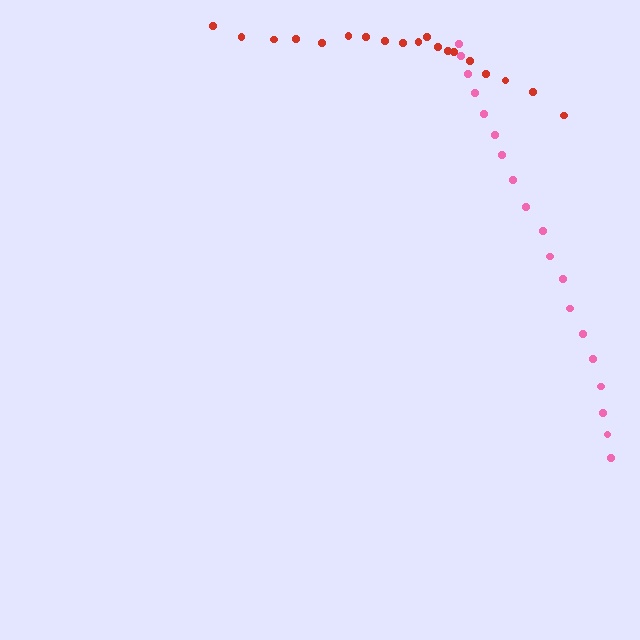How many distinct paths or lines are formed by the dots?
There are 2 distinct paths.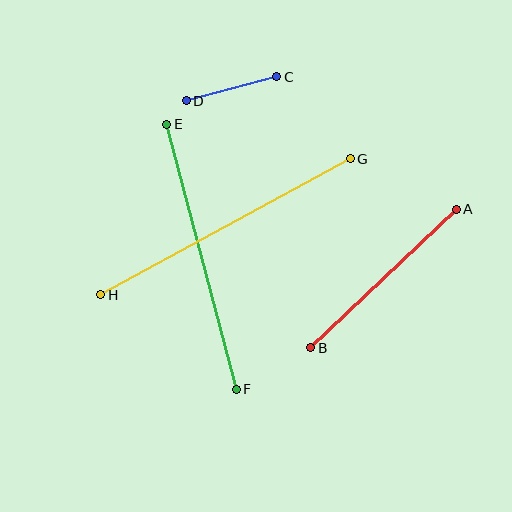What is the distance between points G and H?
The distance is approximately 284 pixels.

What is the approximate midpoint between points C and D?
The midpoint is at approximately (232, 89) pixels.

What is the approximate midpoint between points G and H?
The midpoint is at approximately (225, 227) pixels.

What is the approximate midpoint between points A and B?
The midpoint is at approximately (384, 279) pixels.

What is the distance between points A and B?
The distance is approximately 201 pixels.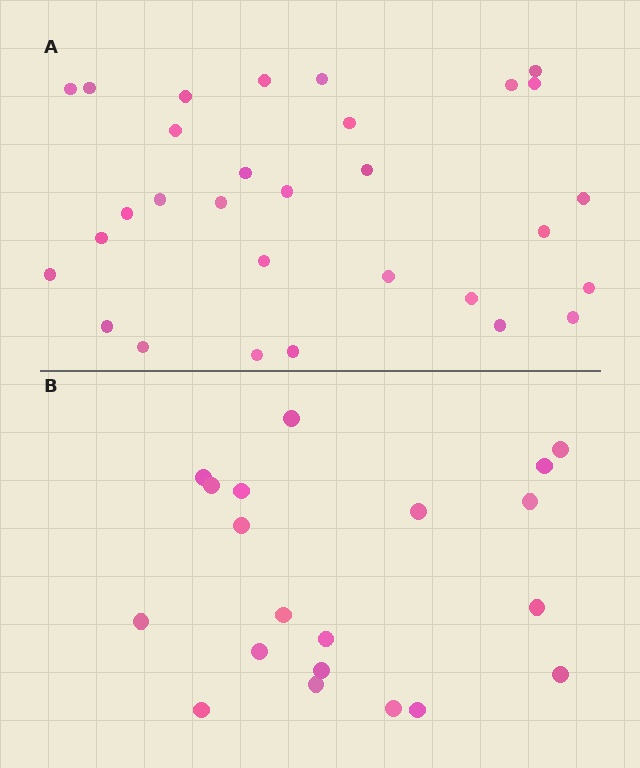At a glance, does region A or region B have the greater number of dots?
Region A (the top region) has more dots.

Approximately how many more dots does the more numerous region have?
Region A has roughly 10 or so more dots than region B.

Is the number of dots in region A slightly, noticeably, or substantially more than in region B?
Region A has substantially more. The ratio is roughly 1.5 to 1.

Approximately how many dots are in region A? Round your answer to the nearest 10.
About 30 dots.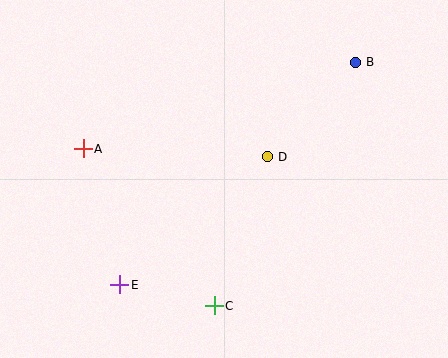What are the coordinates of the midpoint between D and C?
The midpoint between D and C is at (241, 231).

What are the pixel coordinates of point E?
Point E is at (120, 285).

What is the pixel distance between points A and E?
The distance between A and E is 141 pixels.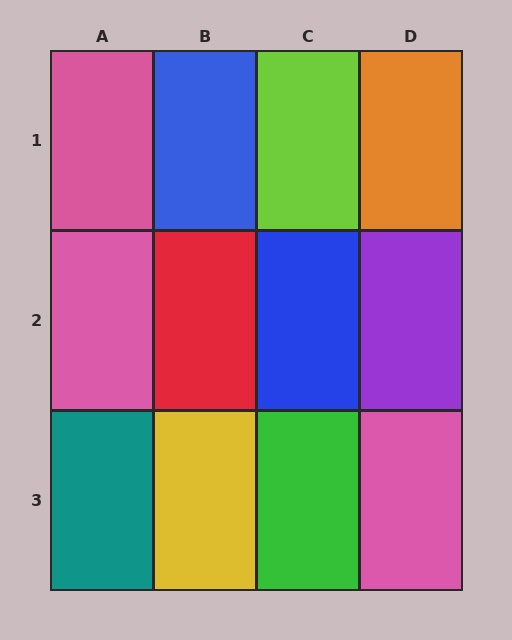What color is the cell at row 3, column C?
Green.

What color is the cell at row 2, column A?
Pink.